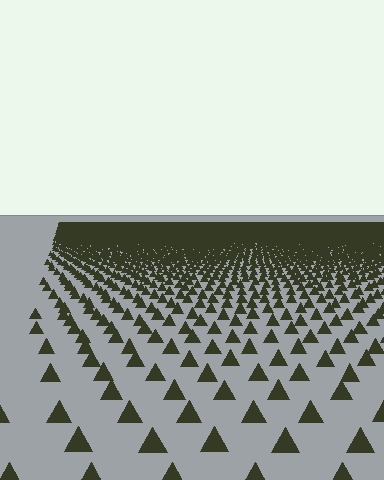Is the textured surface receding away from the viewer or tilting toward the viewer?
The surface is receding away from the viewer. Texture elements get smaller and denser toward the top.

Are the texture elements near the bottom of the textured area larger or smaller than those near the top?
Larger. Near the bottom, elements are closer to the viewer and appear at a bigger on-screen size.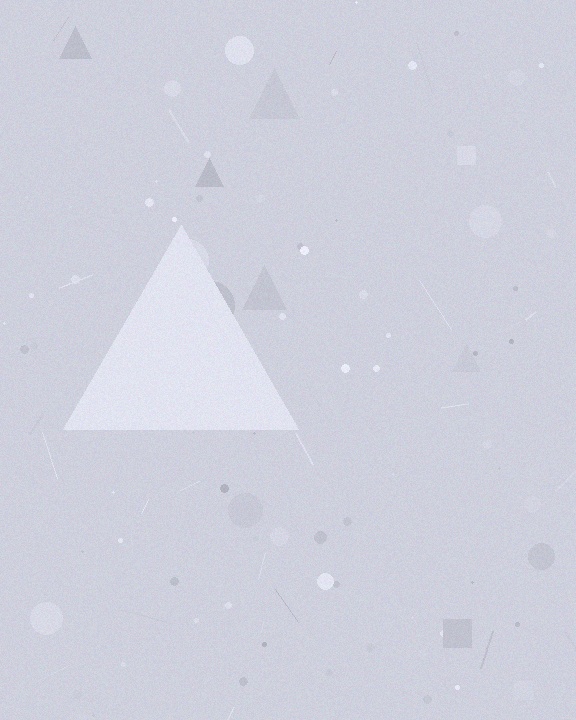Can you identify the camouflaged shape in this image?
The camouflaged shape is a triangle.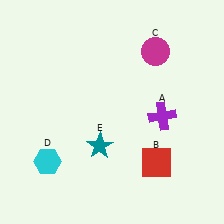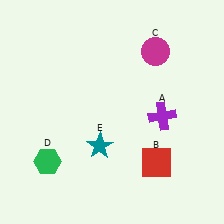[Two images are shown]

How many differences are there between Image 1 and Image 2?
There is 1 difference between the two images.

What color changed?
The hexagon (D) changed from cyan in Image 1 to green in Image 2.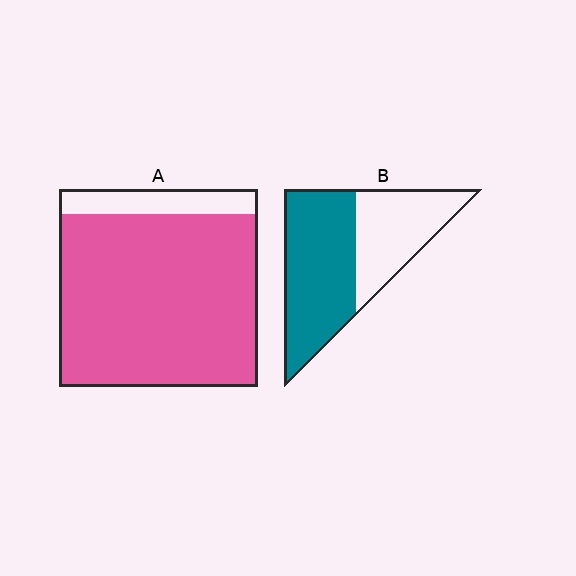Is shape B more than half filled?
Yes.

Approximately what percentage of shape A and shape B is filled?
A is approximately 85% and B is approximately 60%.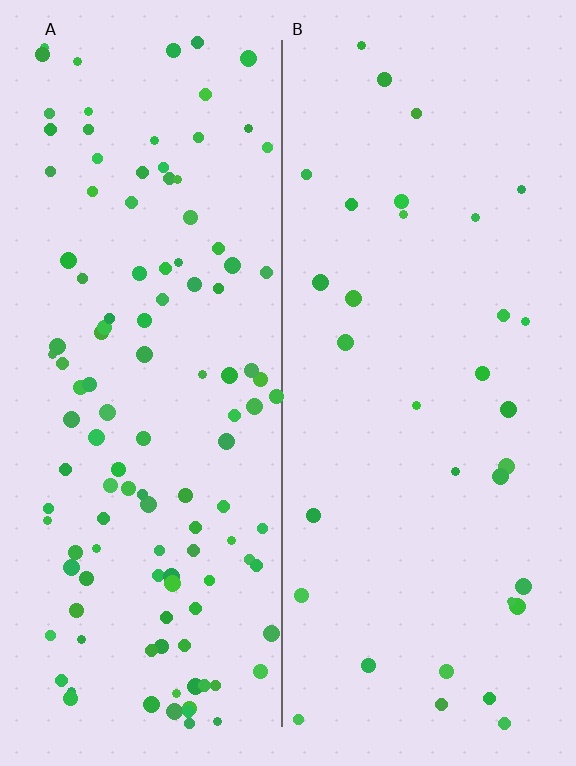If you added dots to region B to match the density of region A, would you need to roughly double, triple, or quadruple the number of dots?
Approximately quadruple.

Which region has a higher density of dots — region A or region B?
A (the left).